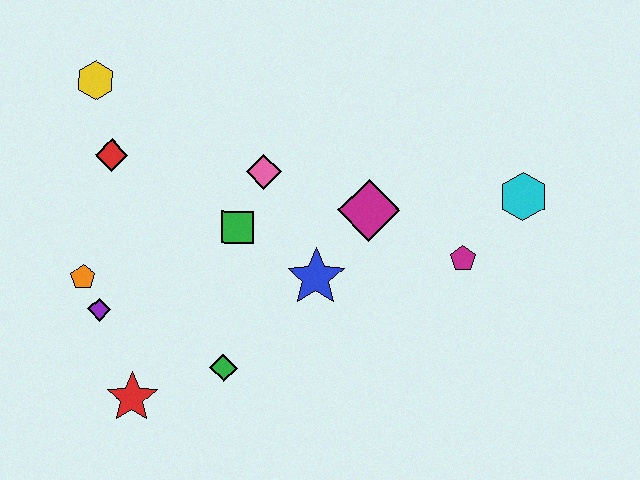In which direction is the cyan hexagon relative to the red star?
The cyan hexagon is to the right of the red star.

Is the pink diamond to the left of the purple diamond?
No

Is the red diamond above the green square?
Yes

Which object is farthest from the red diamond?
The cyan hexagon is farthest from the red diamond.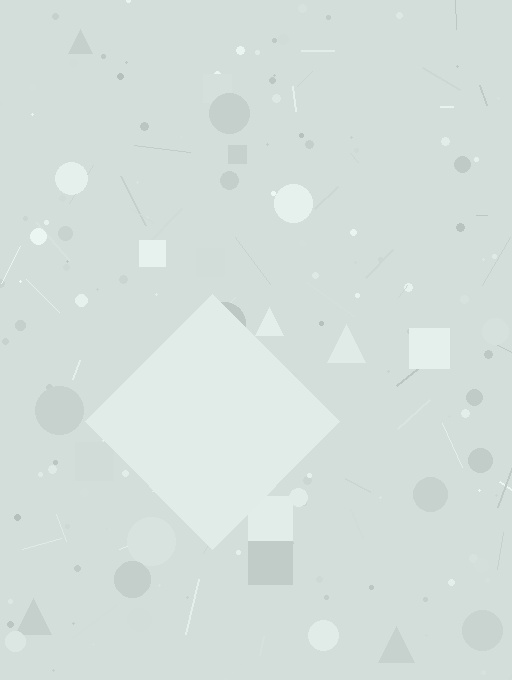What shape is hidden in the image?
A diamond is hidden in the image.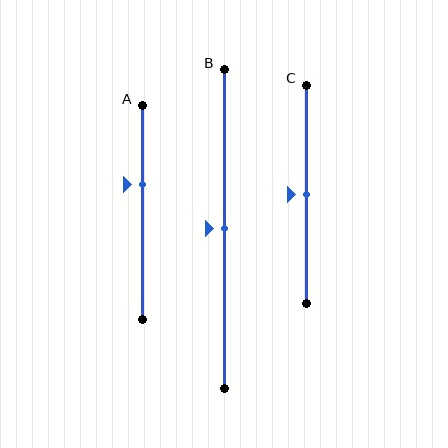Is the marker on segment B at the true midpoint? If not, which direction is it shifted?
Yes, the marker on segment B is at the true midpoint.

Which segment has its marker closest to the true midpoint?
Segment B has its marker closest to the true midpoint.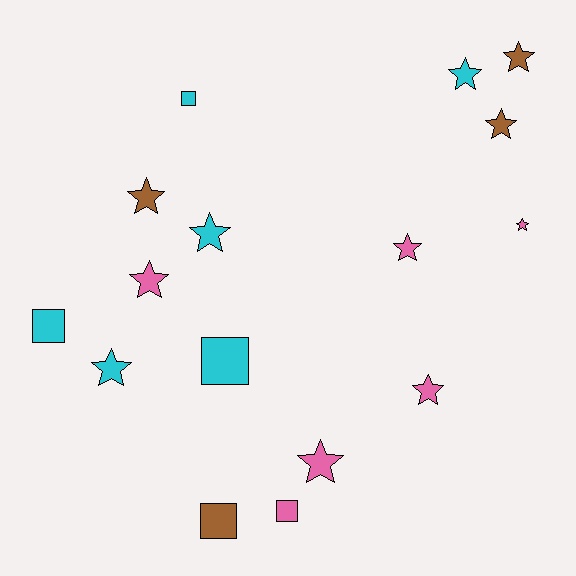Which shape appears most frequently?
Star, with 11 objects.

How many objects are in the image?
There are 16 objects.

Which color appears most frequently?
Cyan, with 6 objects.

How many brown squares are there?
There is 1 brown square.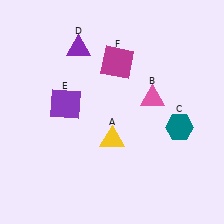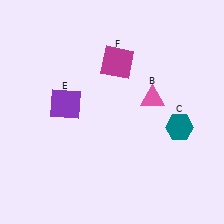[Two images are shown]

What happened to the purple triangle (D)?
The purple triangle (D) was removed in Image 2. It was in the top-left area of Image 1.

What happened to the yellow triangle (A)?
The yellow triangle (A) was removed in Image 2. It was in the bottom-right area of Image 1.